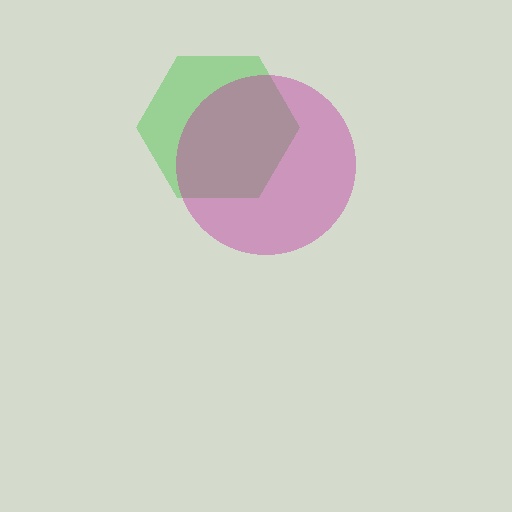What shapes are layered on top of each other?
The layered shapes are: a green hexagon, a magenta circle.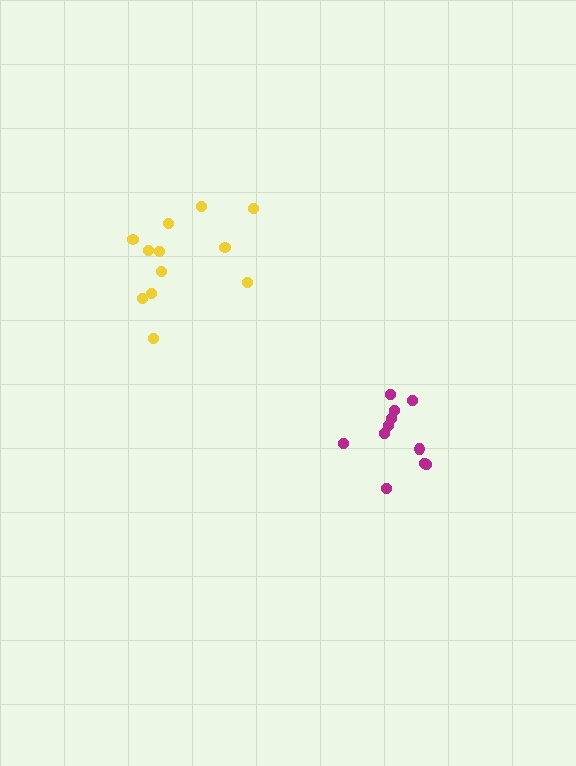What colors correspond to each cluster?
The clusters are colored: yellow, magenta.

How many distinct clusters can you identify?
There are 2 distinct clusters.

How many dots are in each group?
Group 1: 12 dots, Group 2: 11 dots (23 total).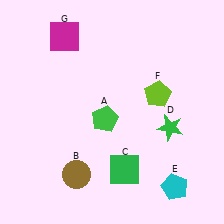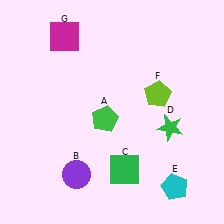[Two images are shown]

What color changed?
The circle (B) changed from brown in Image 1 to purple in Image 2.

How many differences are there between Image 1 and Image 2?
There is 1 difference between the two images.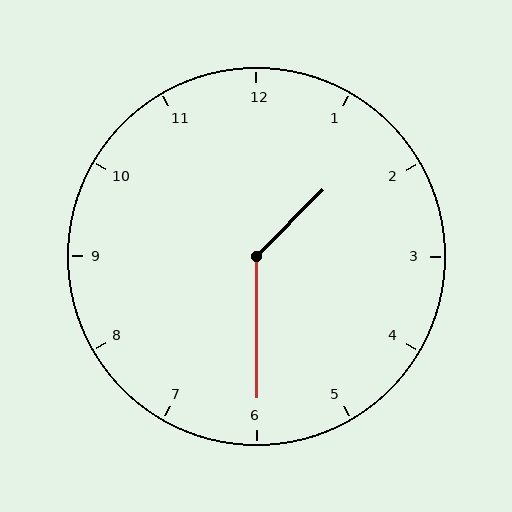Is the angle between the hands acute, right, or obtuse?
It is obtuse.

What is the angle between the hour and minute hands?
Approximately 135 degrees.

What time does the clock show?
1:30.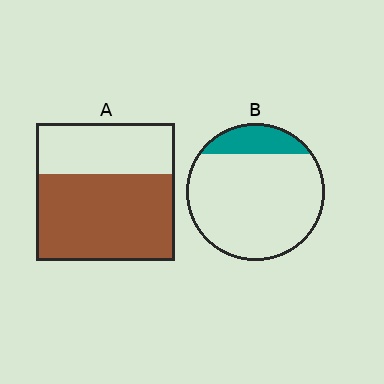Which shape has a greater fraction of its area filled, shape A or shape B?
Shape A.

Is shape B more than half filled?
No.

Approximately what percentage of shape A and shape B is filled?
A is approximately 65% and B is approximately 15%.